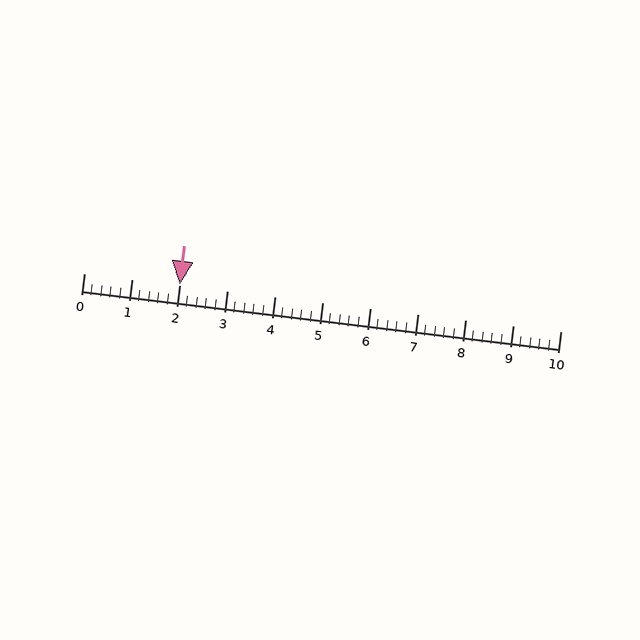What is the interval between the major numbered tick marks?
The major tick marks are spaced 1 units apart.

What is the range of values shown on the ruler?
The ruler shows values from 0 to 10.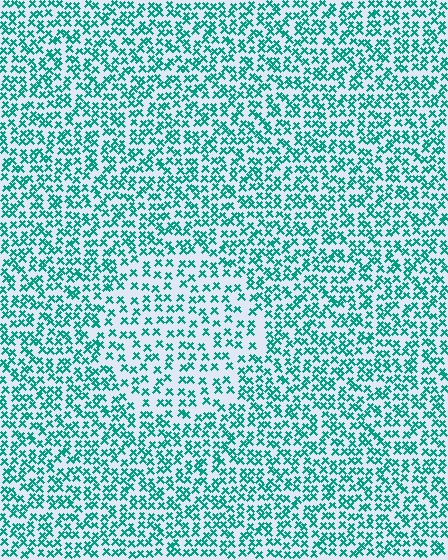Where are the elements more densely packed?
The elements are more densely packed outside the circle boundary.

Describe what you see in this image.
The image contains small teal elements arranged at two different densities. A circle-shaped region is visible where the elements are less densely packed than the surrounding area.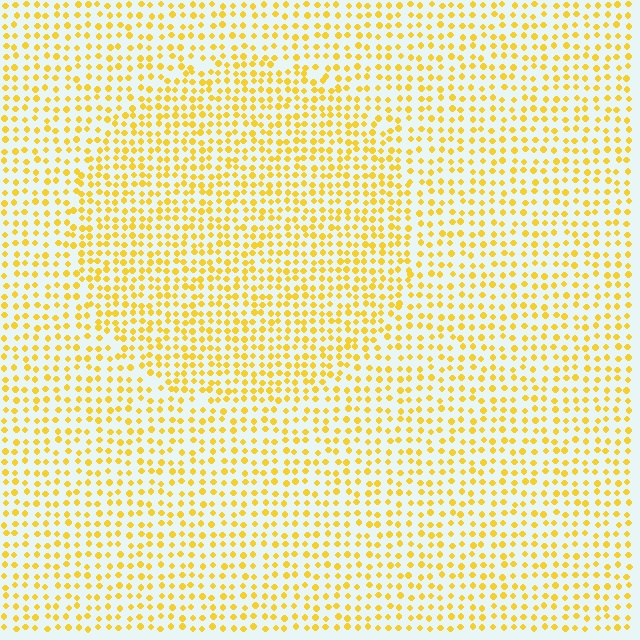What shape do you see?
I see a circle.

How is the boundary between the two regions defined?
The boundary is defined by a change in element density (approximately 1.5x ratio). All elements are the same color, size, and shape.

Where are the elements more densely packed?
The elements are more densely packed inside the circle boundary.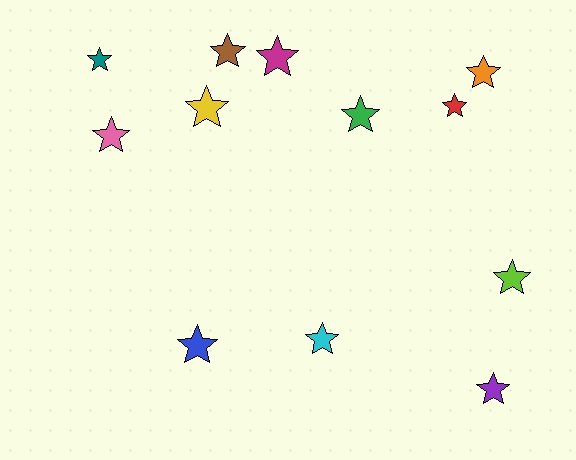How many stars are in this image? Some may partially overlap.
There are 12 stars.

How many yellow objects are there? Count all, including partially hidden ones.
There is 1 yellow object.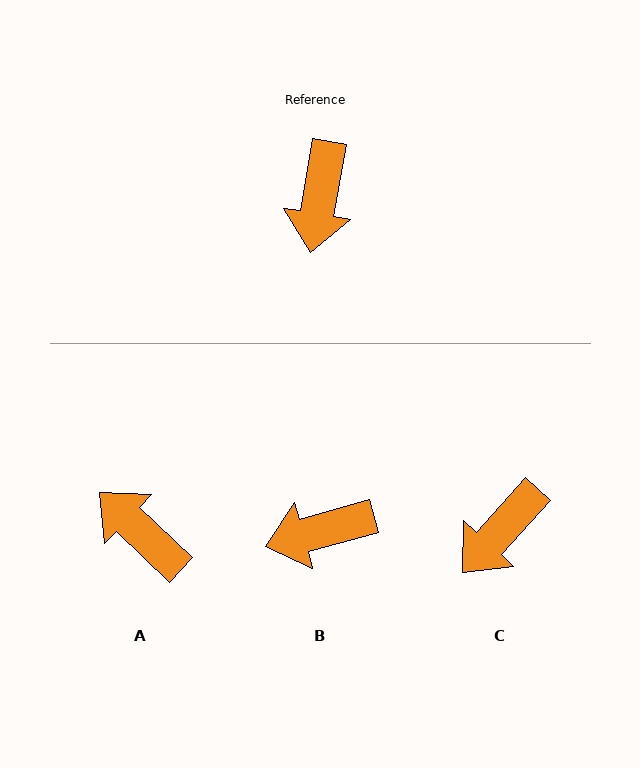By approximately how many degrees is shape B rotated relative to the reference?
Approximately 65 degrees clockwise.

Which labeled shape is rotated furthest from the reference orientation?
A, about 124 degrees away.